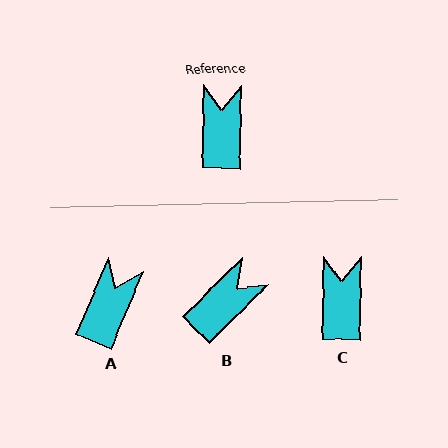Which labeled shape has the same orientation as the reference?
C.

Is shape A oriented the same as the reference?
No, it is off by about 22 degrees.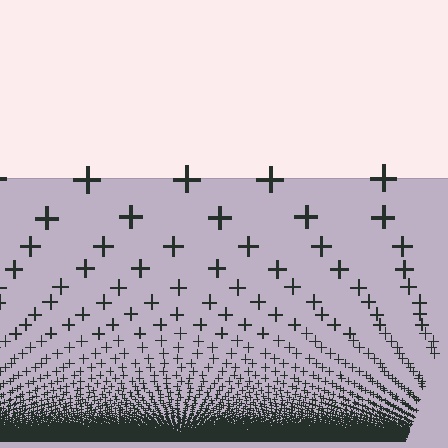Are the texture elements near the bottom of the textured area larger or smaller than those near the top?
Smaller. The gradient is inverted — elements near the bottom are smaller and denser.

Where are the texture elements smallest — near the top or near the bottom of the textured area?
Near the bottom.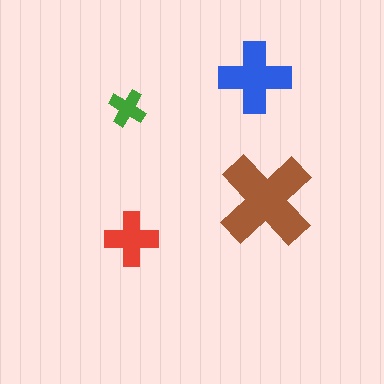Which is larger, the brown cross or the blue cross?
The brown one.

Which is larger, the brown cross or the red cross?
The brown one.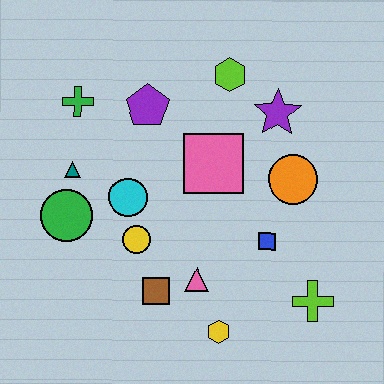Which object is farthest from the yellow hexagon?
The green cross is farthest from the yellow hexagon.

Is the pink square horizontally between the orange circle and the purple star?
No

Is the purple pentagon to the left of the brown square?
Yes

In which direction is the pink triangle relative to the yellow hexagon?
The pink triangle is above the yellow hexagon.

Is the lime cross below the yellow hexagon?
No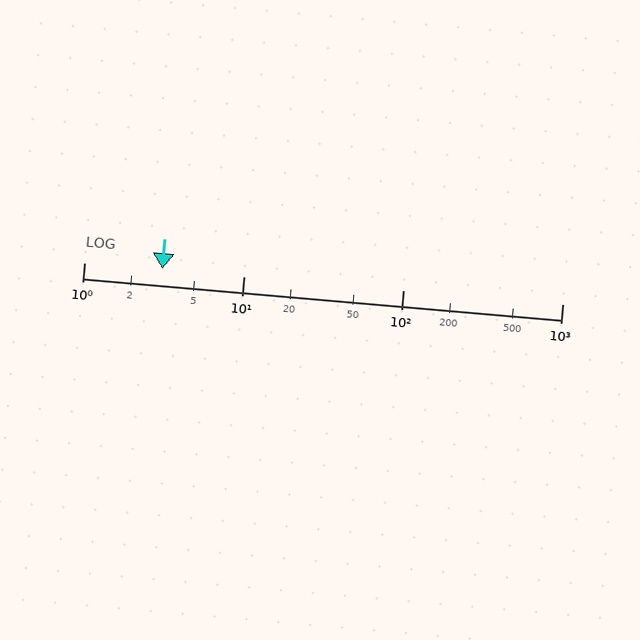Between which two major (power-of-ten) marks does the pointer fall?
The pointer is between 1 and 10.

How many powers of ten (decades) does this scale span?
The scale spans 3 decades, from 1 to 1000.